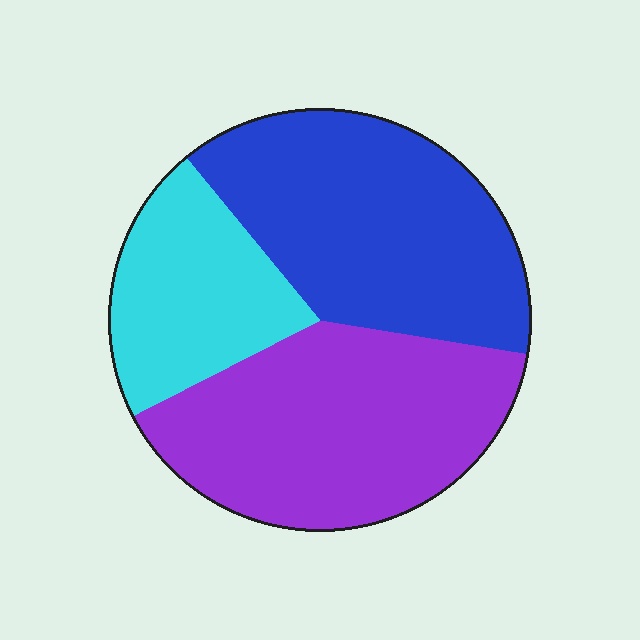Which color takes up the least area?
Cyan, at roughly 20%.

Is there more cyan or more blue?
Blue.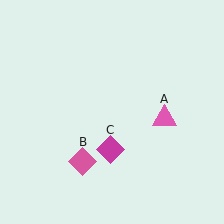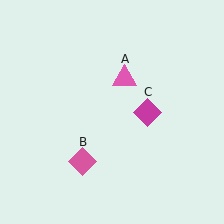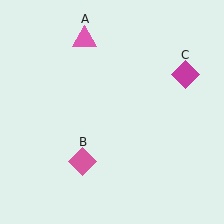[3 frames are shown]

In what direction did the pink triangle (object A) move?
The pink triangle (object A) moved up and to the left.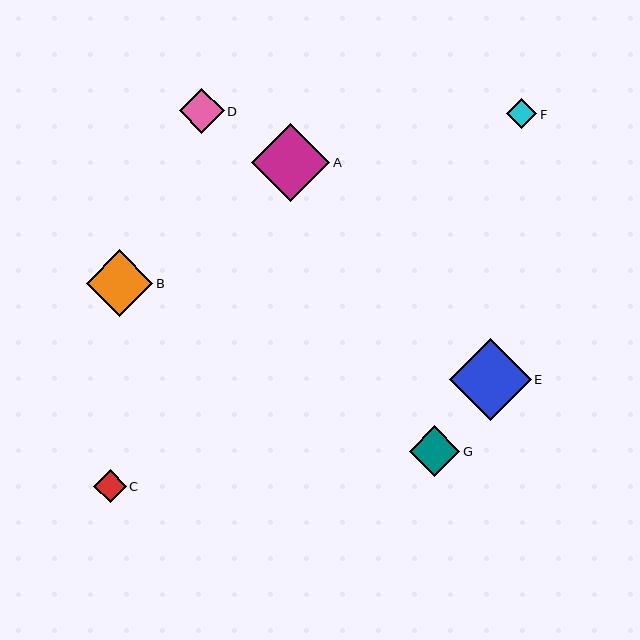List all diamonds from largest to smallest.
From largest to smallest: E, A, B, G, D, C, F.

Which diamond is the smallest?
Diamond F is the smallest with a size of approximately 30 pixels.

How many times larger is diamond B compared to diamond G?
Diamond B is approximately 1.3 times the size of diamond G.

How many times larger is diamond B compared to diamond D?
Diamond B is approximately 1.5 times the size of diamond D.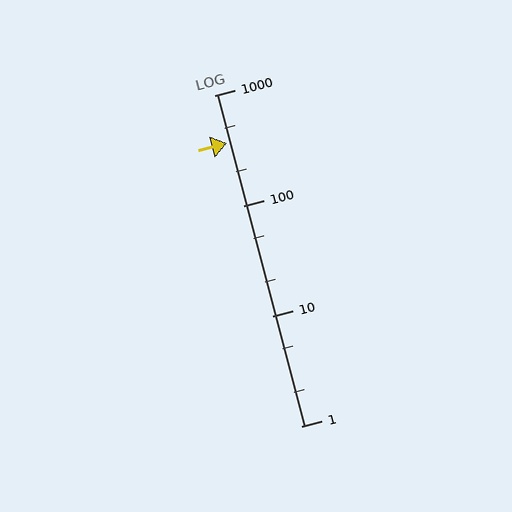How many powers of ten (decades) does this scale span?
The scale spans 3 decades, from 1 to 1000.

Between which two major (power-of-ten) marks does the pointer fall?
The pointer is between 100 and 1000.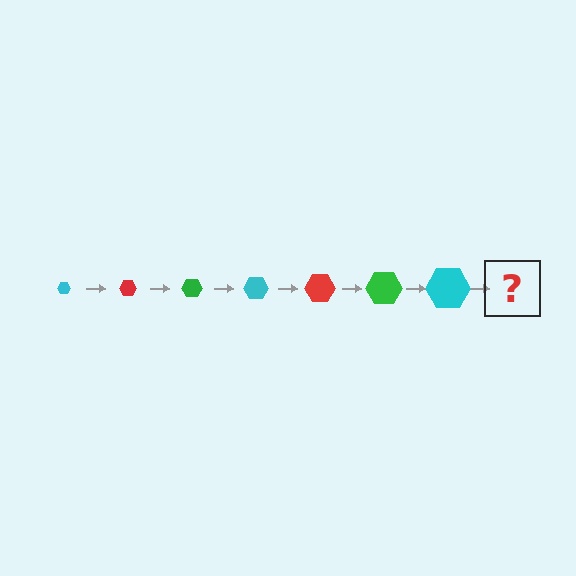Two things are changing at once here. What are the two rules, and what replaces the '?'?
The two rules are that the hexagon grows larger each step and the color cycles through cyan, red, and green. The '?' should be a red hexagon, larger than the previous one.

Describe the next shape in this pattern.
It should be a red hexagon, larger than the previous one.